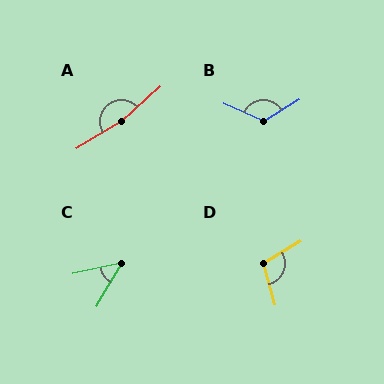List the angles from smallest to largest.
C (47°), D (106°), B (125°), A (169°).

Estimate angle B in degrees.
Approximately 125 degrees.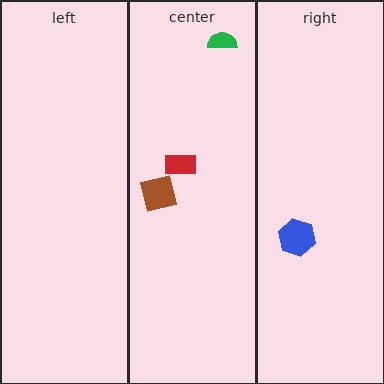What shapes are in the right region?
The blue hexagon.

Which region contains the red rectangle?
The center region.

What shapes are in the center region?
The brown square, the red rectangle, the green semicircle.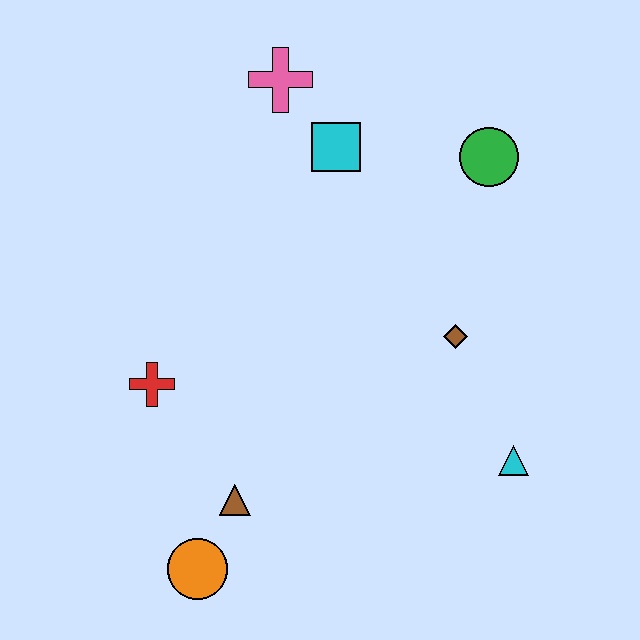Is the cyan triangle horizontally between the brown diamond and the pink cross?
No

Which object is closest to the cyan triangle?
The brown diamond is closest to the cyan triangle.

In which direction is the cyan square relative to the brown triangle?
The cyan square is above the brown triangle.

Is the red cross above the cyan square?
No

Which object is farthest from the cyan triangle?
The pink cross is farthest from the cyan triangle.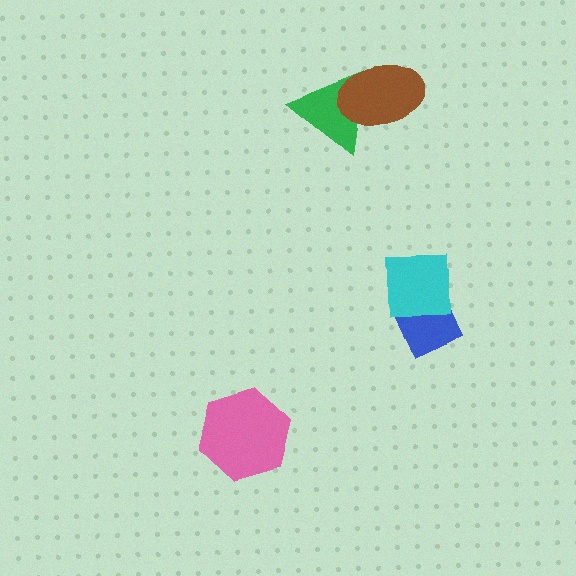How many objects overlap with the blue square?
1 object overlaps with the blue square.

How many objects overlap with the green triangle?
1 object overlaps with the green triangle.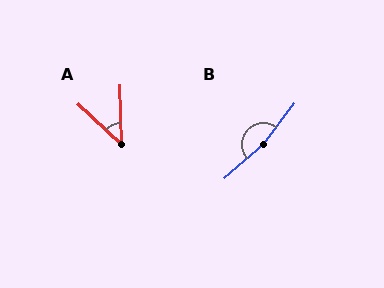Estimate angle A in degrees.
Approximately 45 degrees.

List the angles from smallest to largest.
A (45°), B (168°).